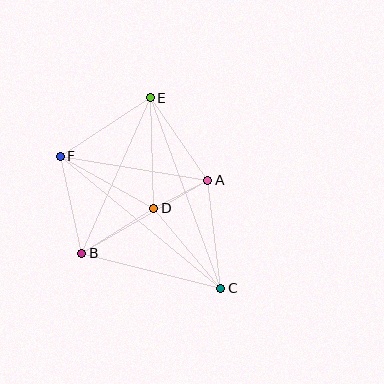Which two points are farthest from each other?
Points C and F are farthest from each other.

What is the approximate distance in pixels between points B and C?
The distance between B and C is approximately 143 pixels.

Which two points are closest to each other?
Points A and D are closest to each other.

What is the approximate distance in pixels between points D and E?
The distance between D and E is approximately 110 pixels.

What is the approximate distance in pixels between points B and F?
The distance between B and F is approximately 99 pixels.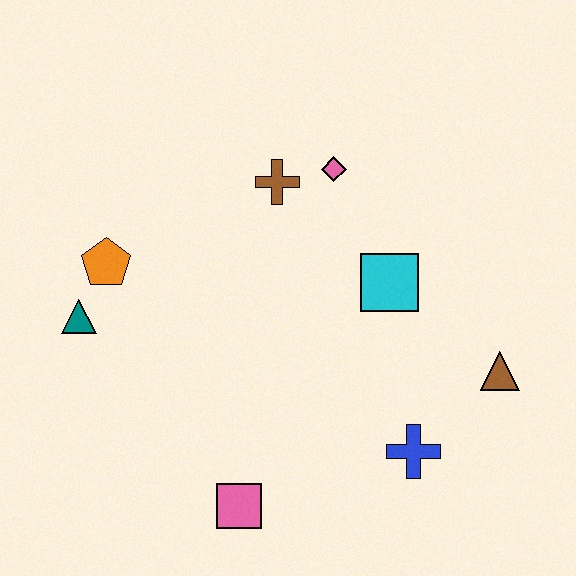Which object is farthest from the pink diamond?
The pink square is farthest from the pink diamond.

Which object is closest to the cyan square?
The pink diamond is closest to the cyan square.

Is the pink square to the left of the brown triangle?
Yes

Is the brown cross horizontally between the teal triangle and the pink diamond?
Yes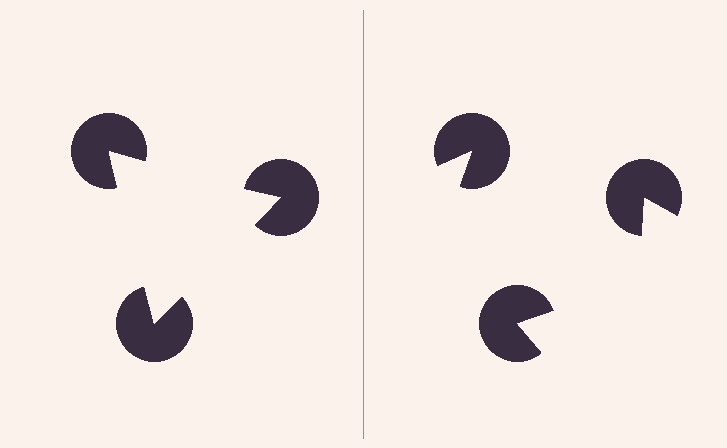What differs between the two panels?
The pac-man discs are positioned identically on both sides; only the wedge orientations differ. On the left they align to a triangle; on the right they are misaligned.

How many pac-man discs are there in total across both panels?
6 — 3 on each side.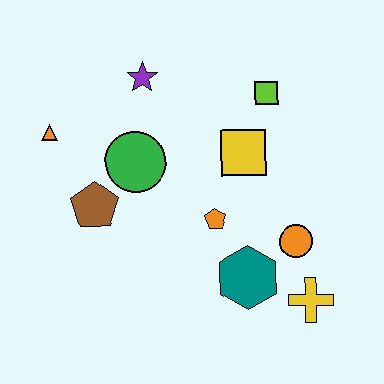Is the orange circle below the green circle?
Yes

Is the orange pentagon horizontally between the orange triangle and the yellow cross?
Yes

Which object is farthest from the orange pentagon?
The orange triangle is farthest from the orange pentagon.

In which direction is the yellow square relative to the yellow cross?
The yellow square is above the yellow cross.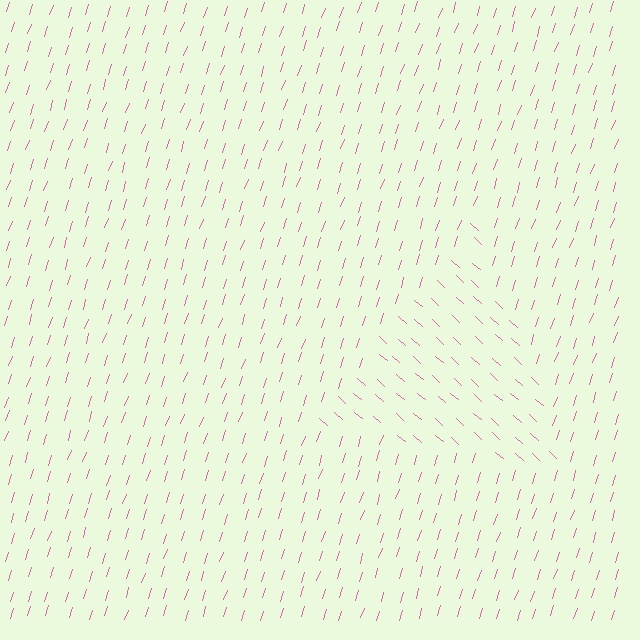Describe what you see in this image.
The image is filled with small pink line segments. A triangle region in the image has lines oriented differently from the surrounding lines, creating a visible texture boundary.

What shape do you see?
I see a triangle.